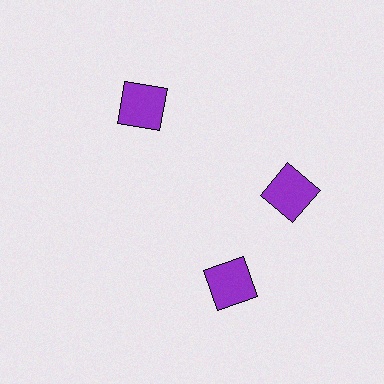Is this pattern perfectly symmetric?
No. The 3 purple squares are arranged in a ring, but one element near the 7 o'clock position is rotated out of alignment along the ring, breaking the 3-fold rotational symmetry.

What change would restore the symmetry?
The symmetry would be restored by rotating it back into even spacing with its neighbors so that all 3 squares sit at equal angles and equal distance from the center.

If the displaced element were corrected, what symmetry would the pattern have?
It would have 3-fold rotational symmetry — the pattern would map onto itself every 120 degrees.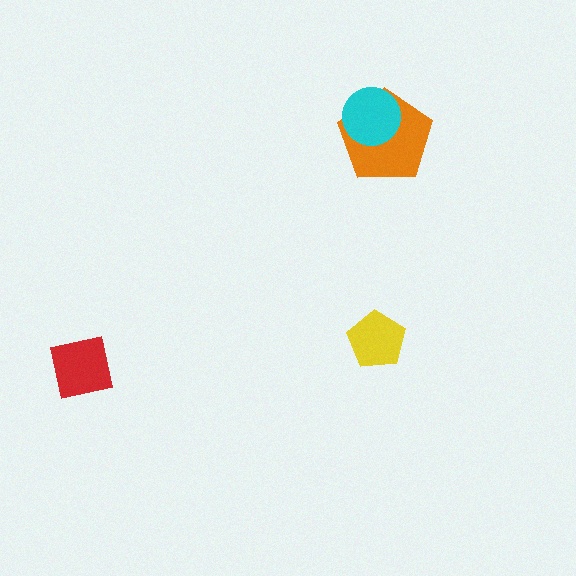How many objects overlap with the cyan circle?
1 object overlaps with the cyan circle.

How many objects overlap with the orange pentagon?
1 object overlaps with the orange pentagon.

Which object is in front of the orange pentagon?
The cyan circle is in front of the orange pentagon.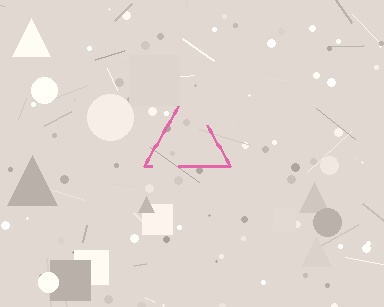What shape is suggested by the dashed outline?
The dashed outline suggests a triangle.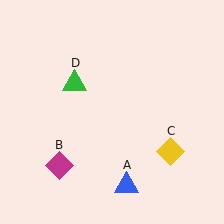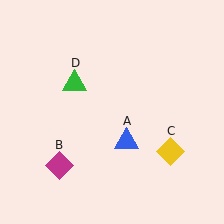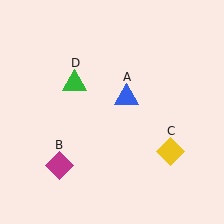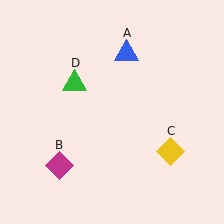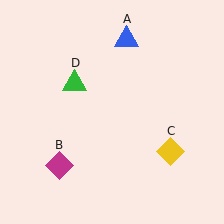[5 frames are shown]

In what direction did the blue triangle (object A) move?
The blue triangle (object A) moved up.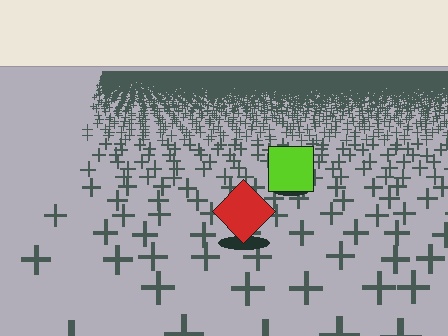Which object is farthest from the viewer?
The lime square is farthest from the viewer. It appears smaller and the ground texture around it is denser.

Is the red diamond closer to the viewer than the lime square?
Yes. The red diamond is closer — you can tell from the texture gradient: the ground texture is coarser near it.